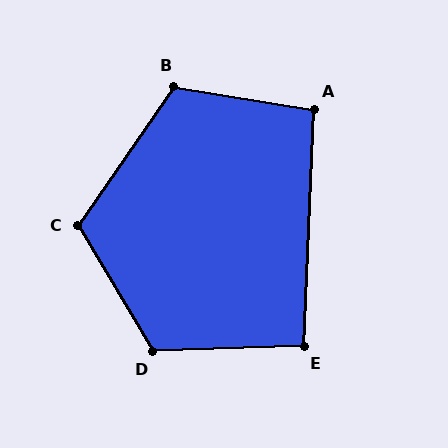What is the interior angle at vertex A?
Approximately 97 degrees (obtuse).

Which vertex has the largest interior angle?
D, at approximately 119 degrees.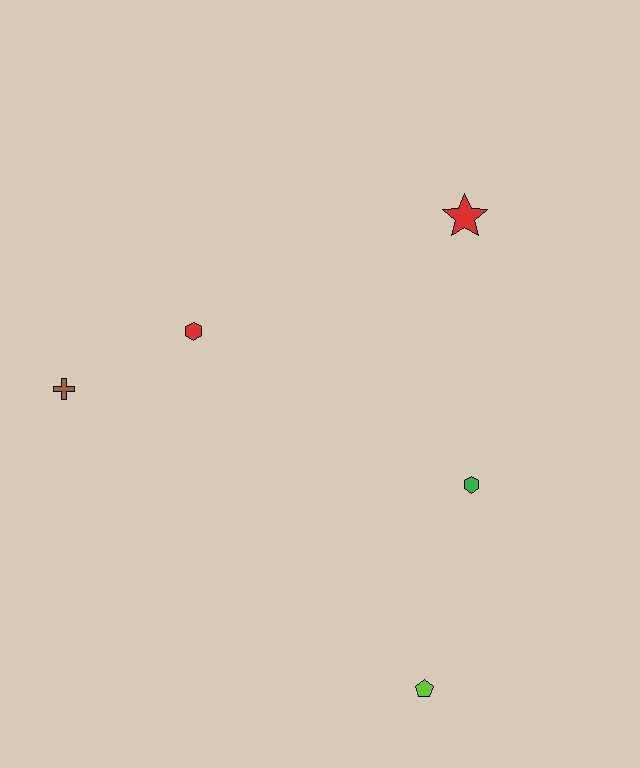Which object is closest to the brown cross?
The red hexagon is closest to the brown cross.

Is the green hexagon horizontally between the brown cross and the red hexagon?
No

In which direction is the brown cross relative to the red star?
The brown cross is to the left of the red star.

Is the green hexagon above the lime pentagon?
Yes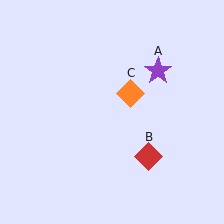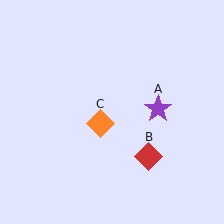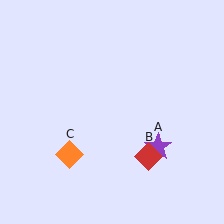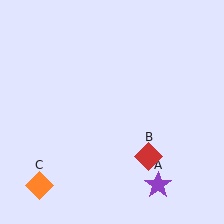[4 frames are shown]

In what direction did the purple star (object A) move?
The purple star (object A) moved down.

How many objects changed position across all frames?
2 objects changed position: purple star (object A), orange diamond (object C).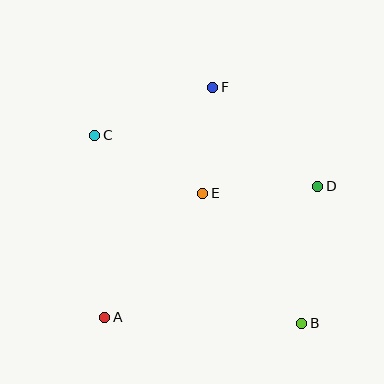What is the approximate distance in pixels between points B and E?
The distance between B and E is approximately 163 pixels.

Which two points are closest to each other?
Points E and F are closest to each other.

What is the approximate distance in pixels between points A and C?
The distance between A and C is approximately 182 pixels.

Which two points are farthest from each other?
Points B and C are farthest from each other.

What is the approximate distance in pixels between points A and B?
The distance between A and B is approximately 197 pixels.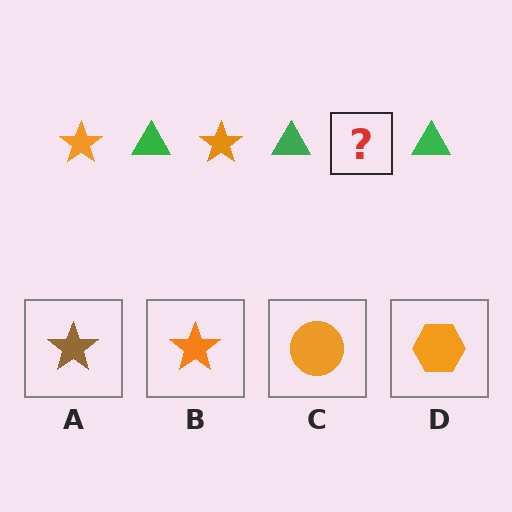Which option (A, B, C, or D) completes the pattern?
B.